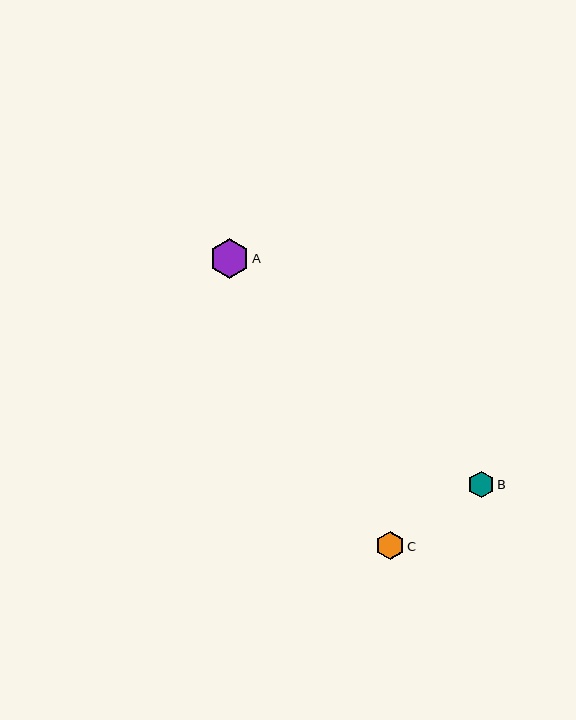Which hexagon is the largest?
Hexagon A is the largest with a size of approximately 40 pixels.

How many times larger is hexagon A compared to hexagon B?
Hexagon A is approximately 1.5 times the size of hexagon B.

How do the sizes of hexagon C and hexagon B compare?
Hexagon C and hexagon B are approximately the same size.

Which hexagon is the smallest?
Hexagon B is the smallest with a size of approximately 27 pixels.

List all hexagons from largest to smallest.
From largest to smallest: A, C, B.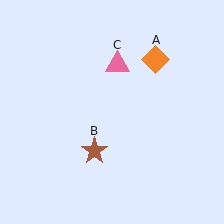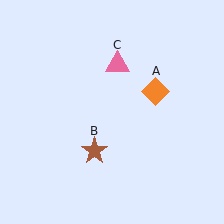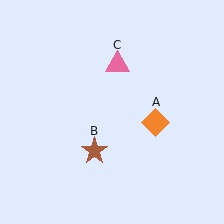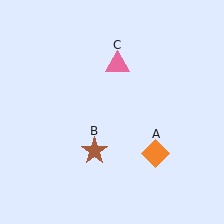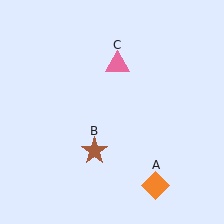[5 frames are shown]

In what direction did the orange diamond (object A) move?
The orange diamond (object A) moved down.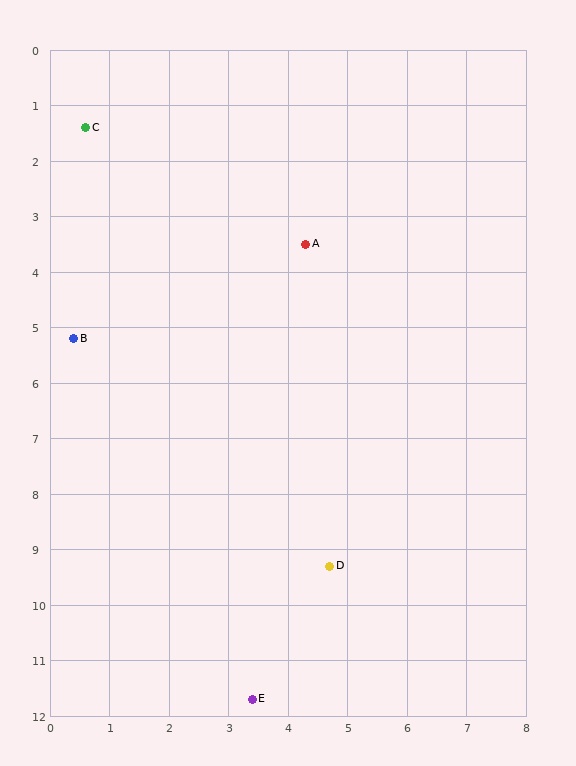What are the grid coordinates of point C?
Point C is at approximately (0.6, 1.4).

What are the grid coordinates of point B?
Point B is at approximately (0.4, 5.2).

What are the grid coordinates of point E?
Point E is at approximately (3.4, 11.7).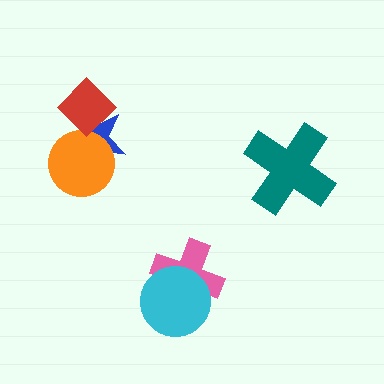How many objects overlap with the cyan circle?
1 object overlaps with the cyan circle.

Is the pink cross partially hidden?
Yes, it is partially covered by another shape.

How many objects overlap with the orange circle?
2 objects overlap with the orange circle.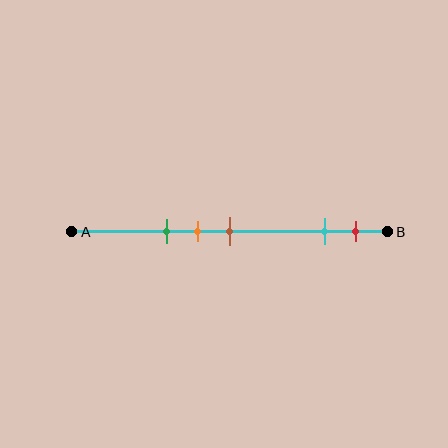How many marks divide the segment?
There are 5 marks dividing the segment.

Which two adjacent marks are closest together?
The orange and brown marks are the closest adjacent pair.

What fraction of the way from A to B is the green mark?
The green mark is approximately 30% (0.3) of the way from A to B.